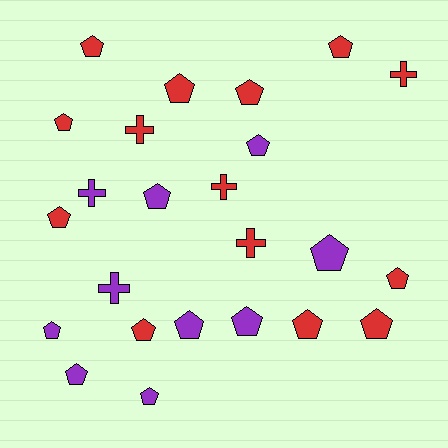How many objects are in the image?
There are 24 objects.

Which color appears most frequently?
Red, with 14 objects.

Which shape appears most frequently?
Pentagon, with 18 objects.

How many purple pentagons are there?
There are 8 purple pentagons.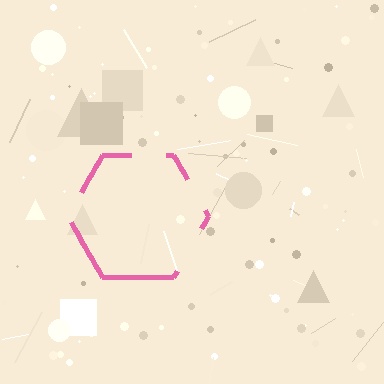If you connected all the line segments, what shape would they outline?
They would outline a hexagon.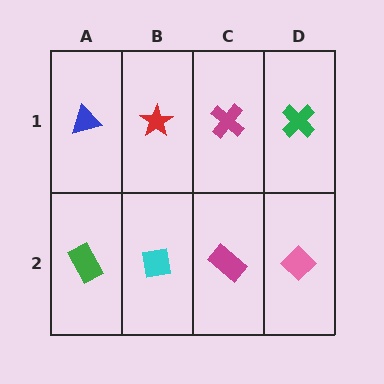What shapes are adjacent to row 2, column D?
A green cross (row 1, column D), a magenta rectangle (row 2, column C).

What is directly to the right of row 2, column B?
A magenta rectangle.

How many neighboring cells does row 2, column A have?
2.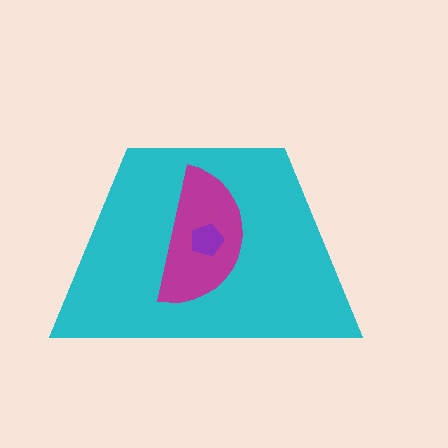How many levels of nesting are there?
3.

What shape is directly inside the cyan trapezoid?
The magenta semicircle.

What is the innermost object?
The purple pentagon.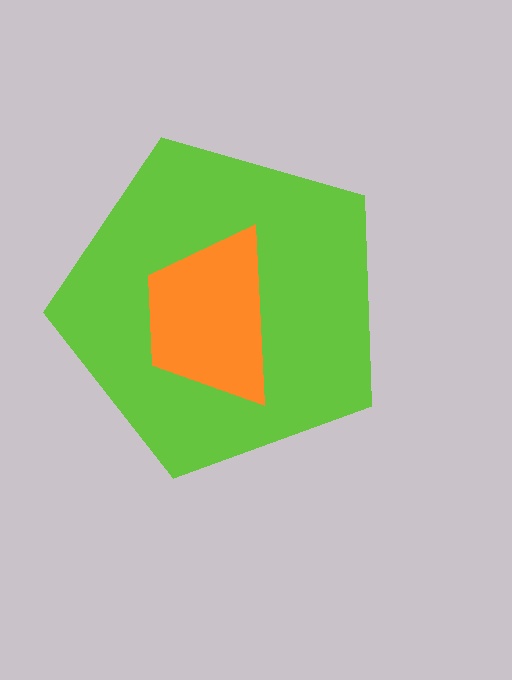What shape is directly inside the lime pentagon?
The orange trapezoid.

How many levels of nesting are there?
2.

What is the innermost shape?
The orange trapezoid.